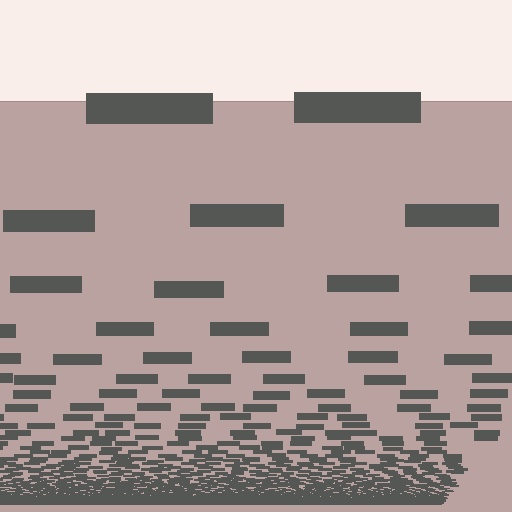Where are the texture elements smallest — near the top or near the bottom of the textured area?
Near the bottom.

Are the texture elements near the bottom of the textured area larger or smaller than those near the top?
Smaller. The gradient is inverted — elements near the bottom are smaller and denser.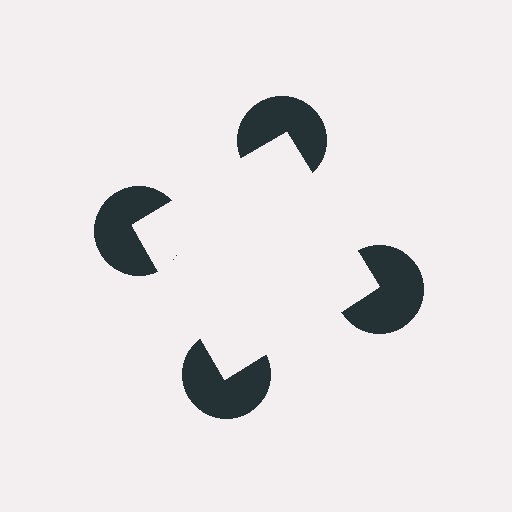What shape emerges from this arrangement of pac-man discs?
An illusory square — its edges are inferred from the aligned wedge cuts in the pac-man discs, not physically drawn.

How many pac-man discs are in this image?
There are 4 — one at each vertex of the illusory square.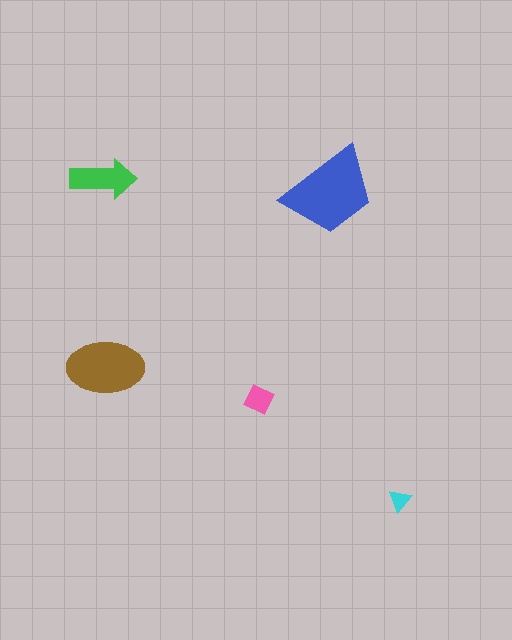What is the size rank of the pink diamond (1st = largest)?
4th.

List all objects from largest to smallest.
The blue trapezoid, the brown ellipse, the green arrow, the pink diamond, the cyan triangle.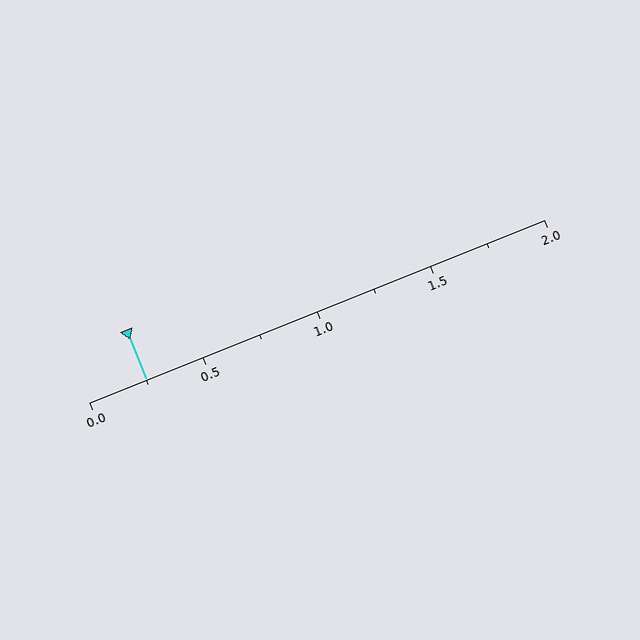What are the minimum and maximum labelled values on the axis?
The axis runs from 0.0 to 2.0.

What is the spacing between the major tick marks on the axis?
The major ticks are spaced 0.5 apart.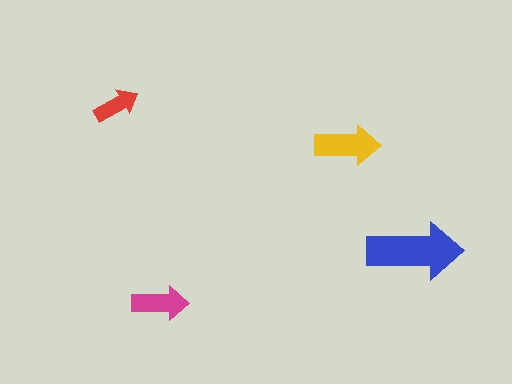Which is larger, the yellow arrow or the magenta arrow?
The yellow one.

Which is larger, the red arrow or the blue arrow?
The blue one.